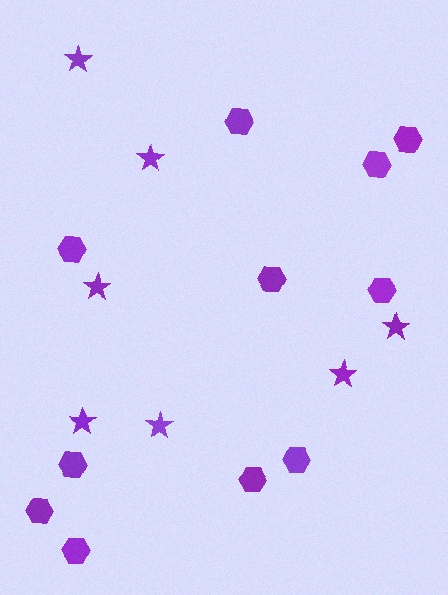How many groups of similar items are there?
There are 2 groups: one group of hexagons (11) and one group of stars (7).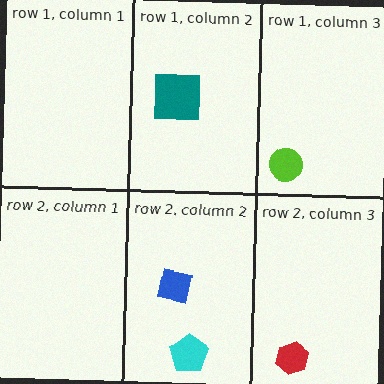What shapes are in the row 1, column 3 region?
The lime circle.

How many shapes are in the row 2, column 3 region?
1.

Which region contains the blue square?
The row 2, column 2 region.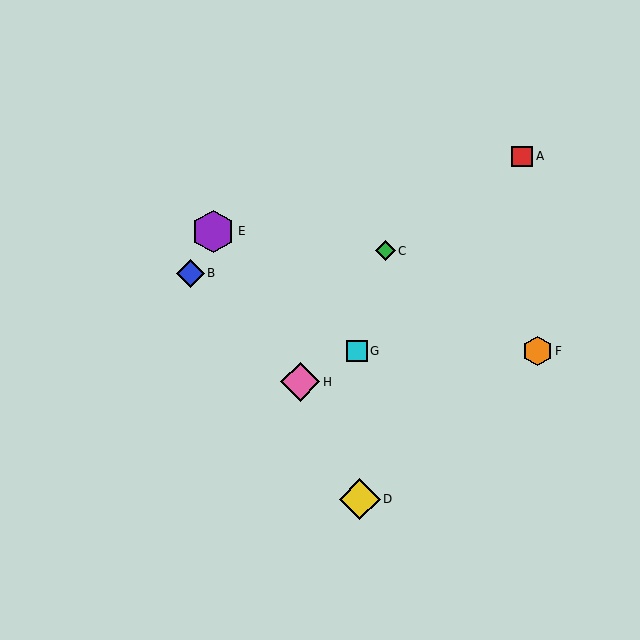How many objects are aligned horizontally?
2 objects (F, G) are aligned horizontally.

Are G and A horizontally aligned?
No, G is at y≈351 and A is at y≈156.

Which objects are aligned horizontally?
Objects F, G are aligned horizontally.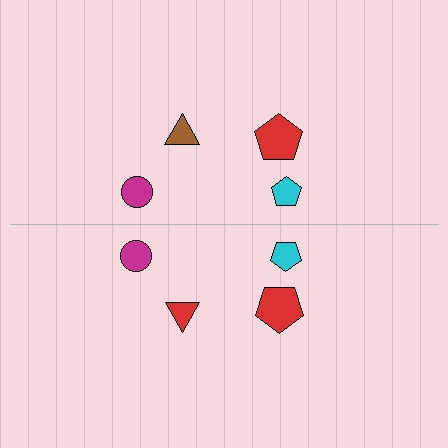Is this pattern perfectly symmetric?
No, the pattern is not perfectly symmetric. The red triangle on the bottom side breaks the symmetry — its mirror counterpart is brown.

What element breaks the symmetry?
The red triangle on the bottom side breaks the symmetry — its mirror counterpart is brown.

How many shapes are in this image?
There are 8 shapes in this image.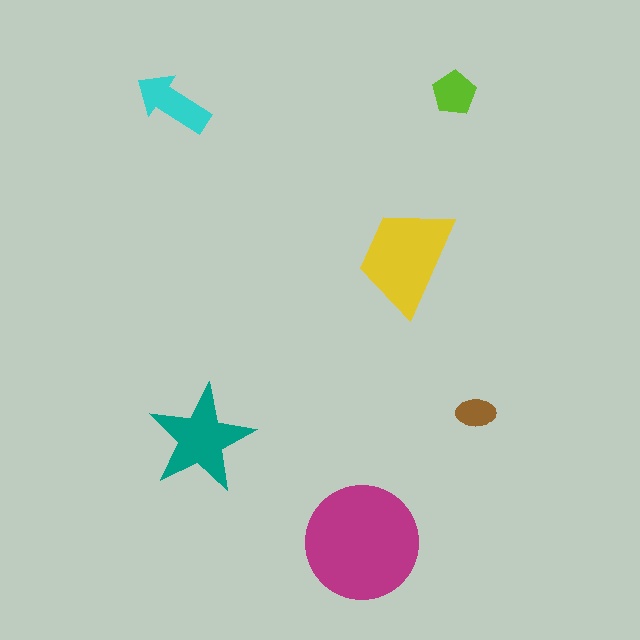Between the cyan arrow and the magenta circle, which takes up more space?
The magenta circle.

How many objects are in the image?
There are 6 objects in the image.